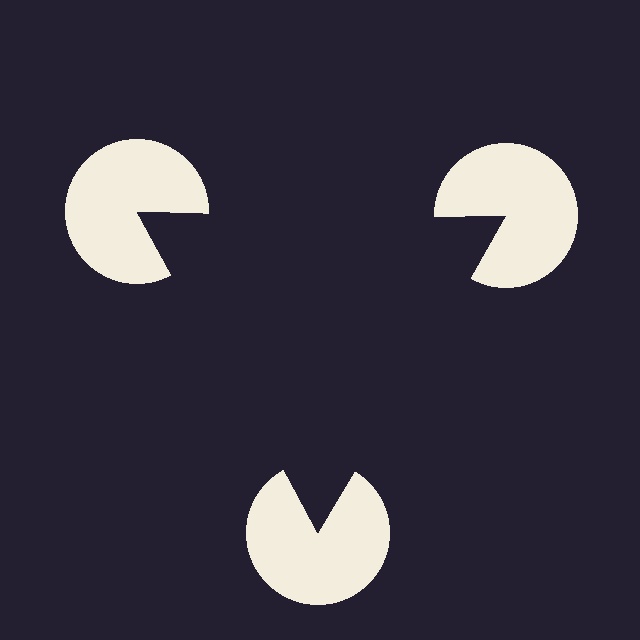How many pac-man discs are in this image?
There are 3 — one at each vertex of the illusory triangle.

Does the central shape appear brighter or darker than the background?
It typically appears slightly darker than the background, even though no actual brightness change is drawn.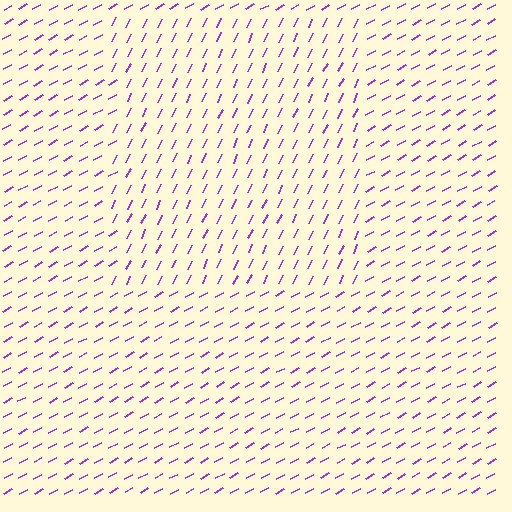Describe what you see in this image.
The image is filled with small purple line segments. A rectangle region in the image has lines oriented differently from the surrounding lines, creating a visible texture boundary.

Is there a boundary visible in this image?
Yes, there is a texture boundary formed by a change in line orientation.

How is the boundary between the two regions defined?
The boundary is defined purely by a change in line orientation (approximately 35 degrees difference). All lines are the same color and thickness.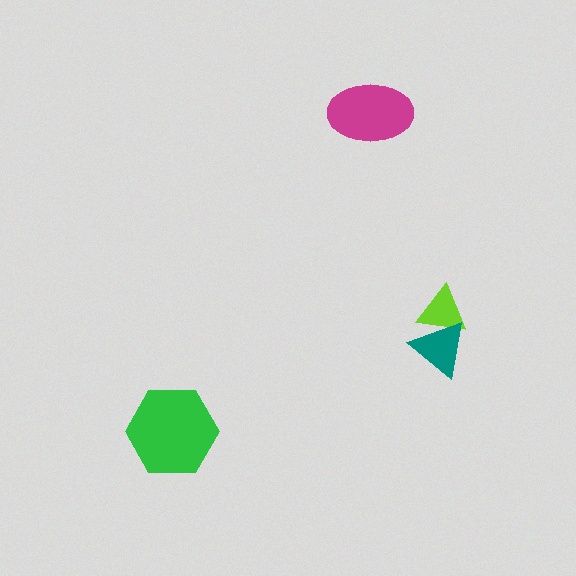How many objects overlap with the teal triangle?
1 object overlaps with the teal triangle.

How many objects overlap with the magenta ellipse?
0 objects overlap with the magenta ellipse.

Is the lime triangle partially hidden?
Yes, it is partially covered by another shape.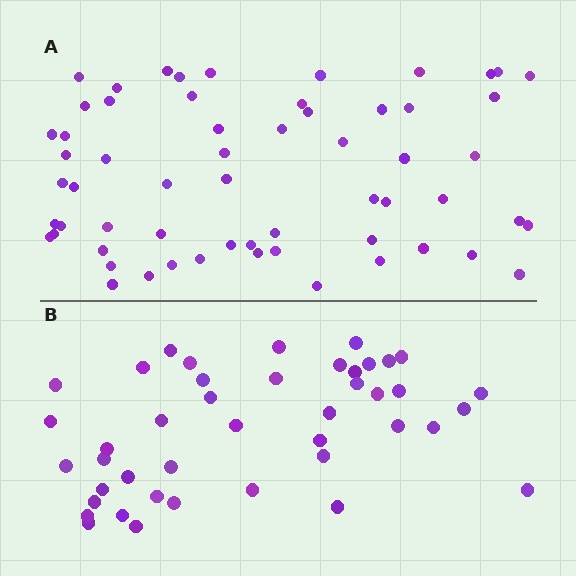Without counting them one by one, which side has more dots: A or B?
Region A (the top region) has more dots.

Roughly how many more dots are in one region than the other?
Region A has approximately 15 more dots than region B.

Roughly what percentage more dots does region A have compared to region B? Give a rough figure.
About 40% more.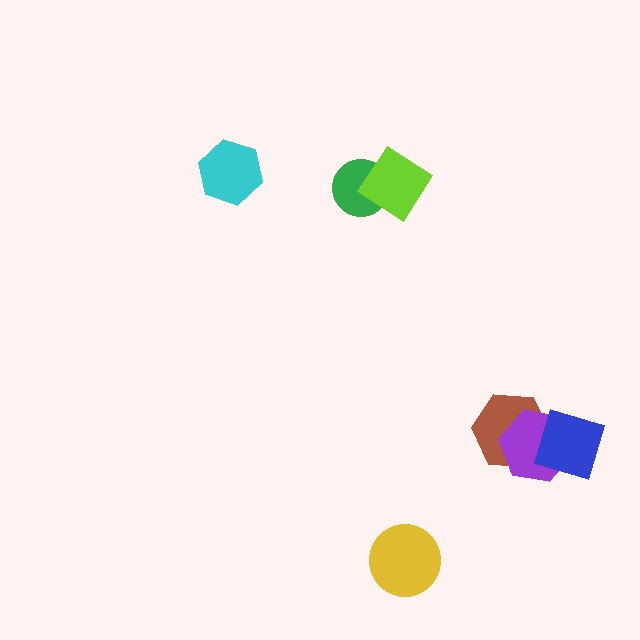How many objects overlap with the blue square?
2 objects overlap with the blue square.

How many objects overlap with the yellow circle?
0 objects overlap with the yellow circle.